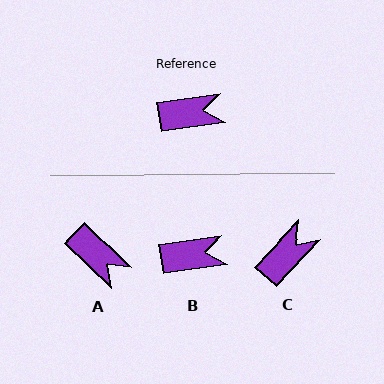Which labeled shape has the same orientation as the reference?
B.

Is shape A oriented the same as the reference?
No, it is off by about 53 degrees.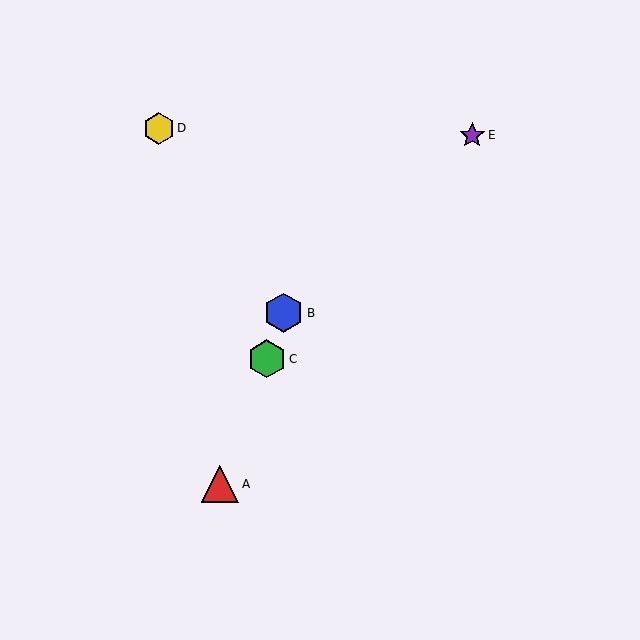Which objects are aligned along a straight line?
Objects A, B, C are aligned along a straight line.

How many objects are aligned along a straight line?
3 objects (A, B, C) are aligned along a straight line.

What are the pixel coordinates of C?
Object C is at (267, 359).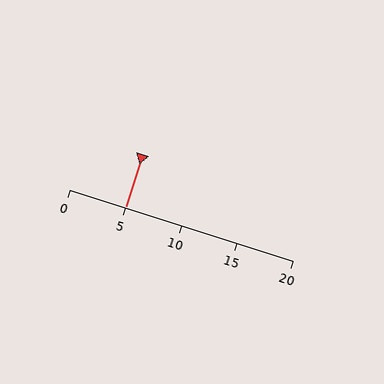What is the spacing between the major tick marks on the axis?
The major ticks are spaced 5 apart.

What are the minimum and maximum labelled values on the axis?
The axis runs from 0 to 20.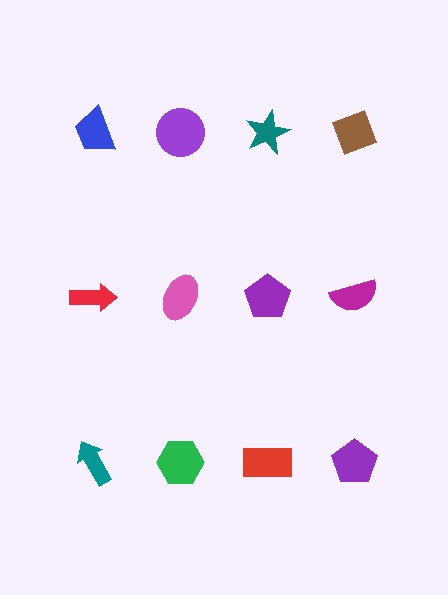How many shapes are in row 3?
4 shapes.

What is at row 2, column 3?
A purple pentagon.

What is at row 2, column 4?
A magenta semicircle.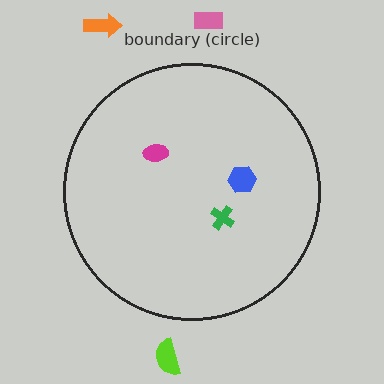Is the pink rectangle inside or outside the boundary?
Outside.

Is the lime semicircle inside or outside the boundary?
Outside.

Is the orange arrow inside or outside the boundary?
Outside.